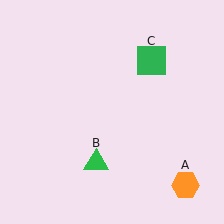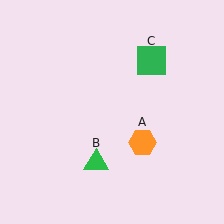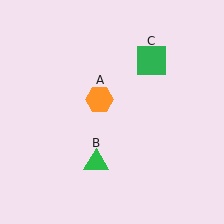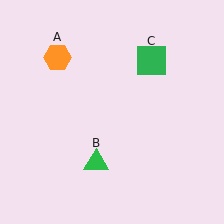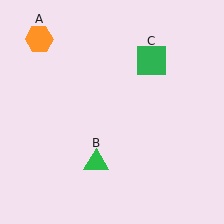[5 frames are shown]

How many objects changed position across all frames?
1 object changed position: orange hexagon (object A).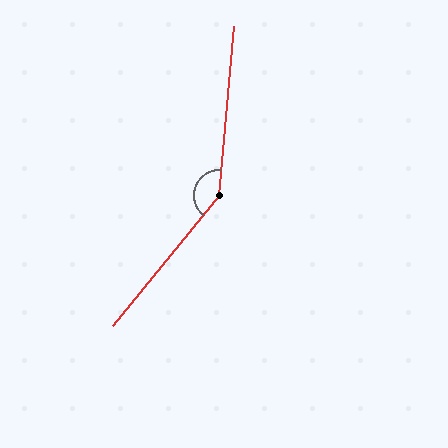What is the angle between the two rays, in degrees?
Approximately 146 degrees.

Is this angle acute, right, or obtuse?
It is obtuse.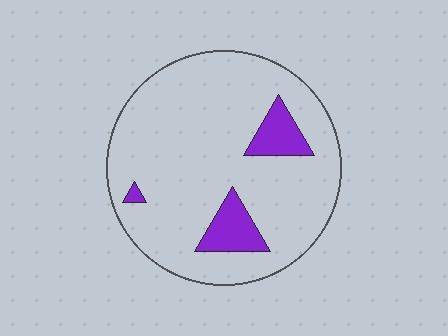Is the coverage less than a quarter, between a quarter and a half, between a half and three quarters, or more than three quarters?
Less than a quarter.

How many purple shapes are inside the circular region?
3.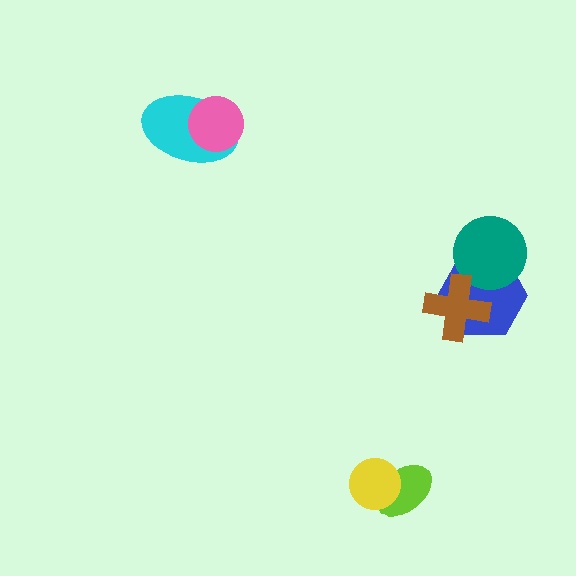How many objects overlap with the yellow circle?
1 object overlaps with the yellow circle.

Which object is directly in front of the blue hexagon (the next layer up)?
The teal circle is directly in front of the blue hexagon.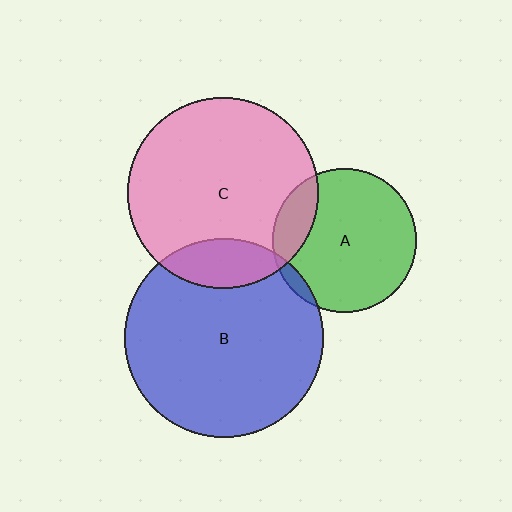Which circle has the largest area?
Circle B (blue).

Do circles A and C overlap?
Yes.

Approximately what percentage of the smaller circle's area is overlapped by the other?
Approximately 15%.